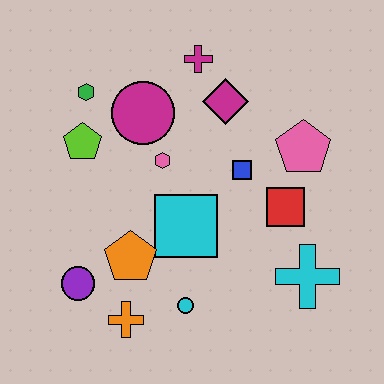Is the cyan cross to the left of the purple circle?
No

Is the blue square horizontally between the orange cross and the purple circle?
No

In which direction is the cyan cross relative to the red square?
The cyan cross is below the red square.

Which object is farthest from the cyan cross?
The green hexagon is farthest from the cyan cross.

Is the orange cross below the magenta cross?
Yes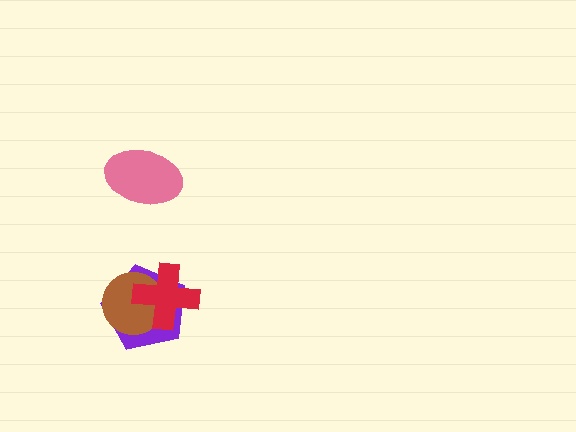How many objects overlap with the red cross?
2 objects overlap with the red cross.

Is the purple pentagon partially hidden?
Yes, it is partially covered by another shape.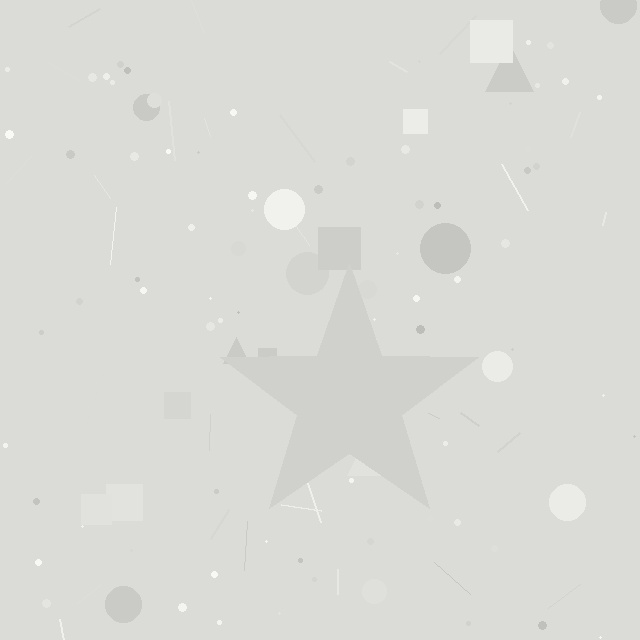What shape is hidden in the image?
A star is hidden in the image.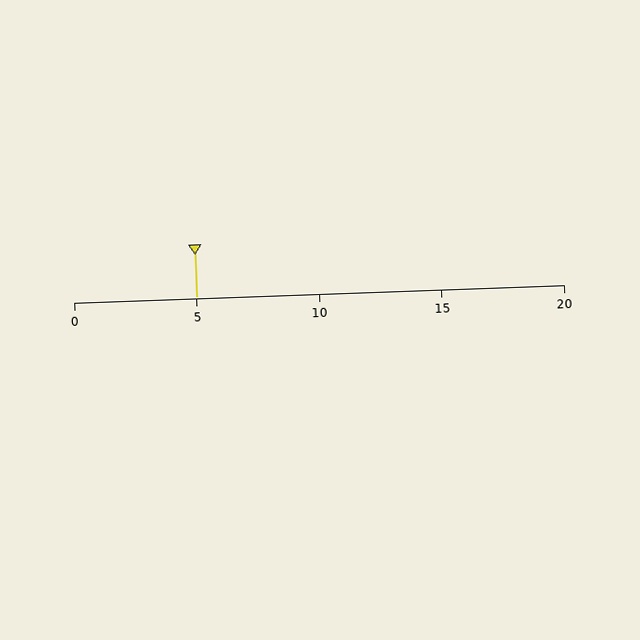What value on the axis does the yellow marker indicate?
The marker indicates approximately 5.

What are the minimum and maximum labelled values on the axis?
The axis runs from 0 to 20.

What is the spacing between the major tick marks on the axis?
The major ticks are spaced 5 apart.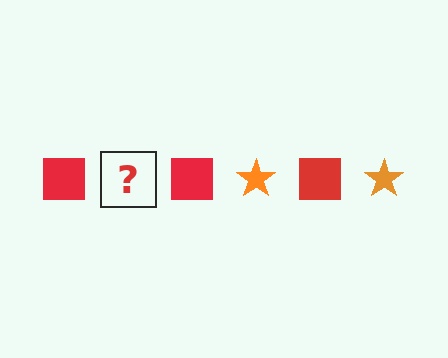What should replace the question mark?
The question mark should be replaced with an orange star.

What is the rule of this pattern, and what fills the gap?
The rule is that the pattern alternates between red square and orange star. The gap should be filled with an orange star.